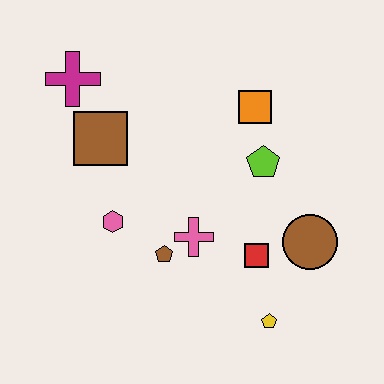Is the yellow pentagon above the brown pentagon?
No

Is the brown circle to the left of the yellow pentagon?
No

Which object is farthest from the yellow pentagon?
The magenta cross is farthest from the yellow pentagon.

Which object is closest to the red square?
The brown circle is closest to the red square.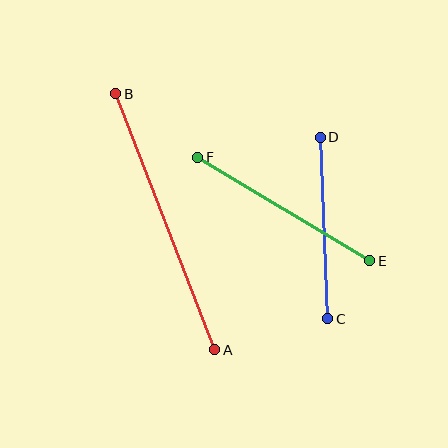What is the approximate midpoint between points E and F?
The midpoint is at approximately (284, 209) pixels.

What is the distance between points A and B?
The distance is approximately 275 pixels.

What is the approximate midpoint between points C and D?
The midpoint is at approximately (324, 228) pixels.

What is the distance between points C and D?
The distance is approximately 181 pixels.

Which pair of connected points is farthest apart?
Points A and B are farthest apart.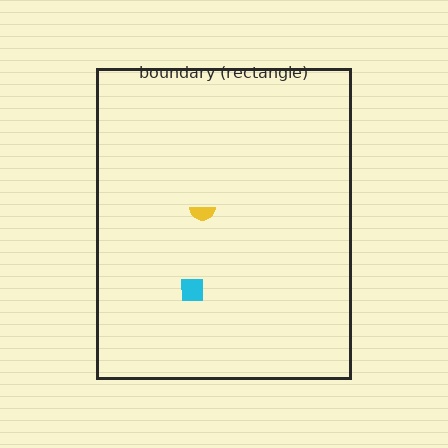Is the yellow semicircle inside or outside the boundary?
Inside.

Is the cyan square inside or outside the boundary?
Inside.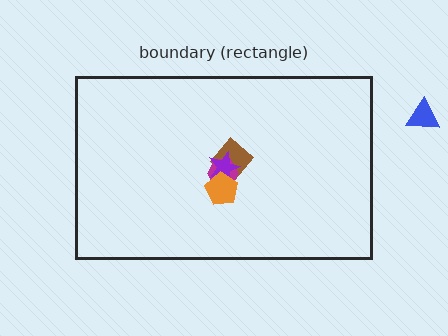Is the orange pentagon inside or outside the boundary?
Inside.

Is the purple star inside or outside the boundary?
Inside.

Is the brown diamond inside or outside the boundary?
Inside.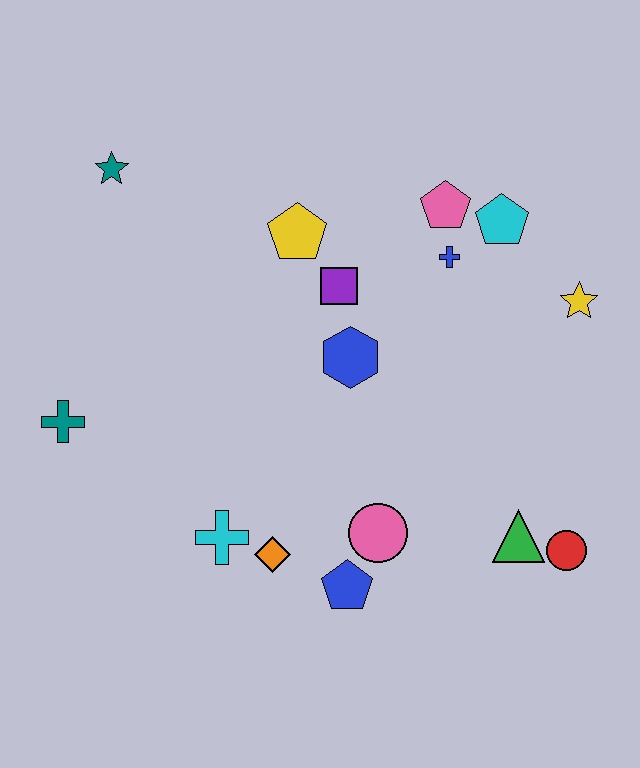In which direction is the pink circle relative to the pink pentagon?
The pink circle is below the pink pentagon.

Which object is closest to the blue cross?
The pink pentagon is closest to the blue cross.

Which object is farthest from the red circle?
The teal star is farthest from the red circle.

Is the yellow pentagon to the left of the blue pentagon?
Yes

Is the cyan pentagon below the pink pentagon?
Yes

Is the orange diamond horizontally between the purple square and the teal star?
Yes